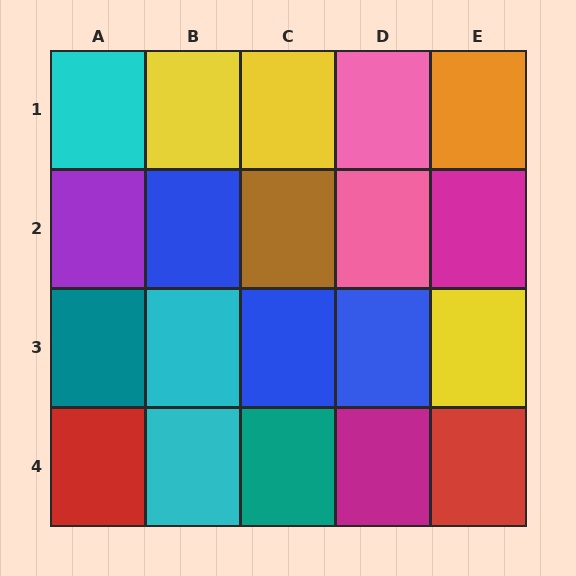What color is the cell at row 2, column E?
Magenta.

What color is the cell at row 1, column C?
Yellow.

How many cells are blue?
3 cells are blue.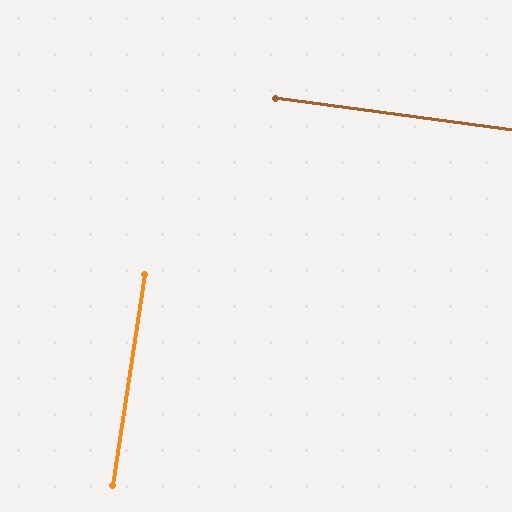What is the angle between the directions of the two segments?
Approximately 89 degrees.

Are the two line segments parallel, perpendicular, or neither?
Perpendicular — they meet at approximately 89°.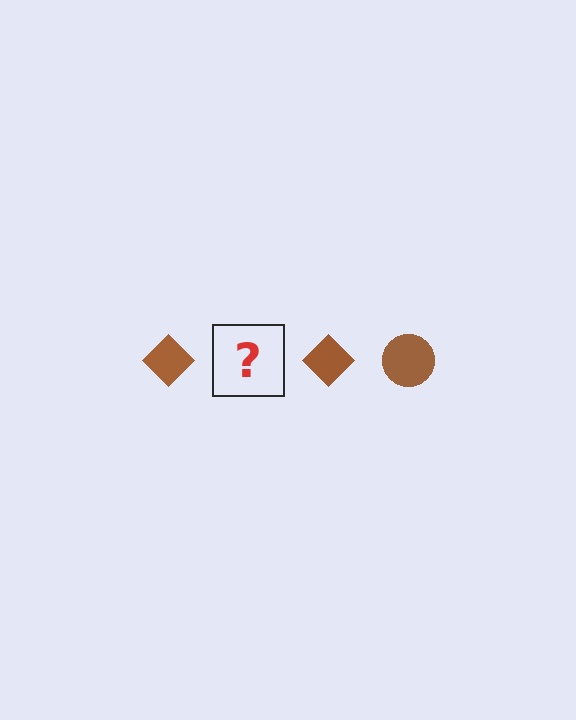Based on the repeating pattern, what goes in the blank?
The blank should be a brown circle.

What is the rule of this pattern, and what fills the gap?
The rule is that the pattern cycles through diamond, circle shapes in brown. The gap should be filled with a brown circle.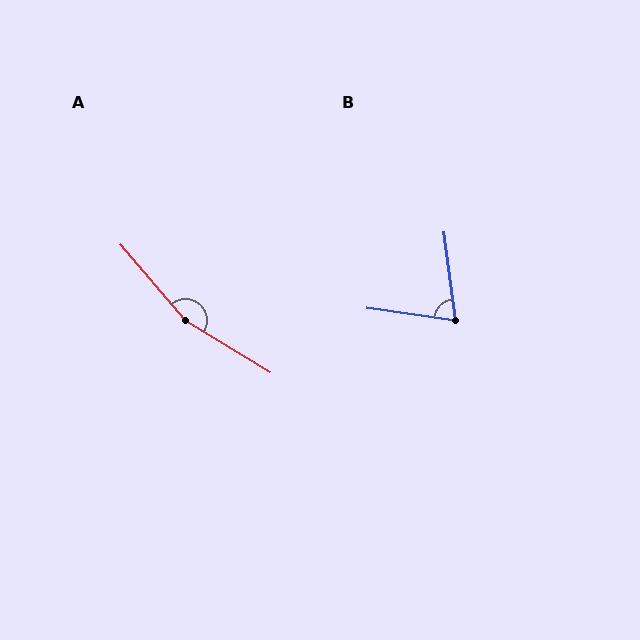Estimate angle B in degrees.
Approximately 75 degrees.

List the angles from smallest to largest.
B (75°), A (161°).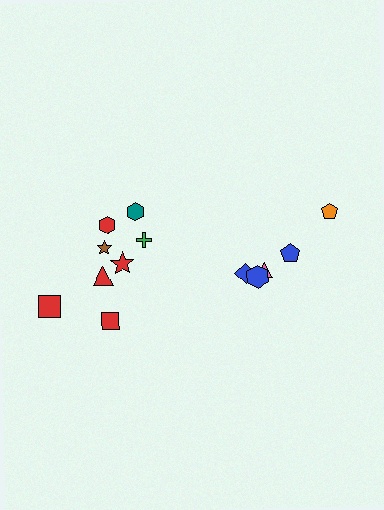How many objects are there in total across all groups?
There are 13 objects.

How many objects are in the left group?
There are 8 objects.